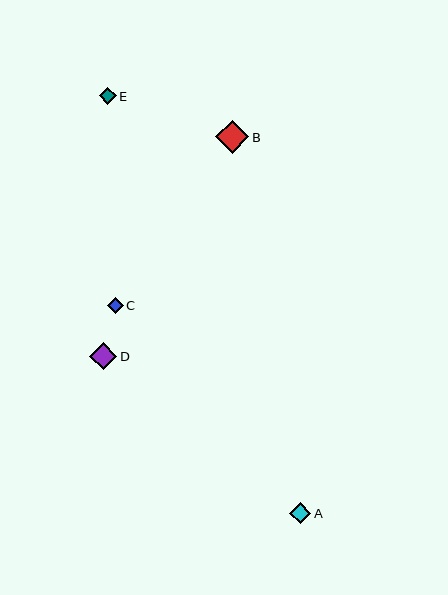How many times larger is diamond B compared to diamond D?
Diamond B is approximately 1.2 times the size of diamond D.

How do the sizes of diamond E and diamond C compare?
Diamond E and diamond C are approximately the same size.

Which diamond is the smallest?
Diamond C is the smallest with a size of approximately 16 pixels.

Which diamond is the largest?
Diamond B is the largest with a size of approximately 33 pixels.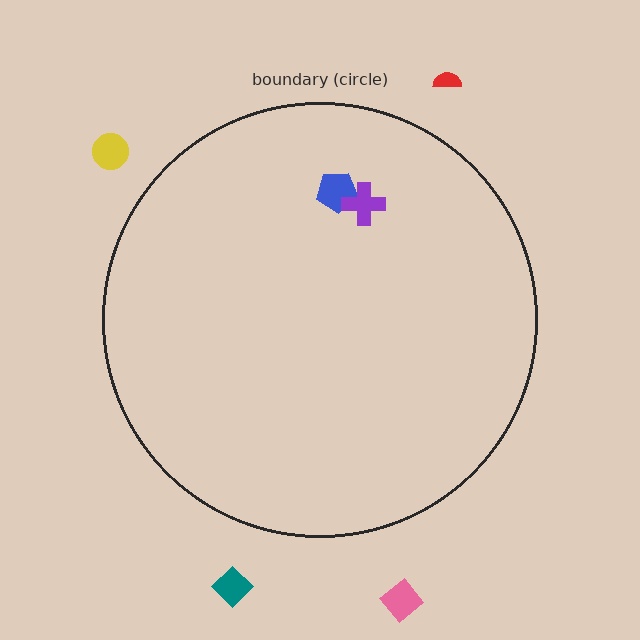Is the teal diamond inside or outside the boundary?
Outside.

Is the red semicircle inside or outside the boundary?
Outside.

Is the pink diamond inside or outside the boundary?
Outside.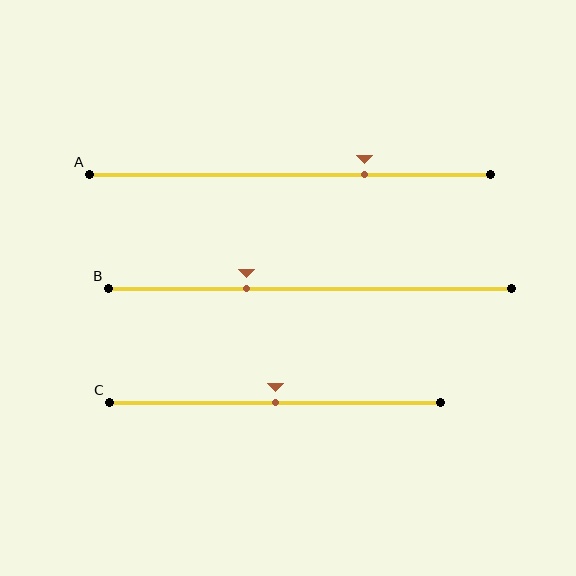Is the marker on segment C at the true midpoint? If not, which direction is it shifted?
Yes, the marker on segment C is at the true midpoint.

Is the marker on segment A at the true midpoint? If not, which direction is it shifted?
No, the marker on segment A is shifted to the right by about 19% of the segment length.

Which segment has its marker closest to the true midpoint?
Segment C has its marker closest to the true midpoint.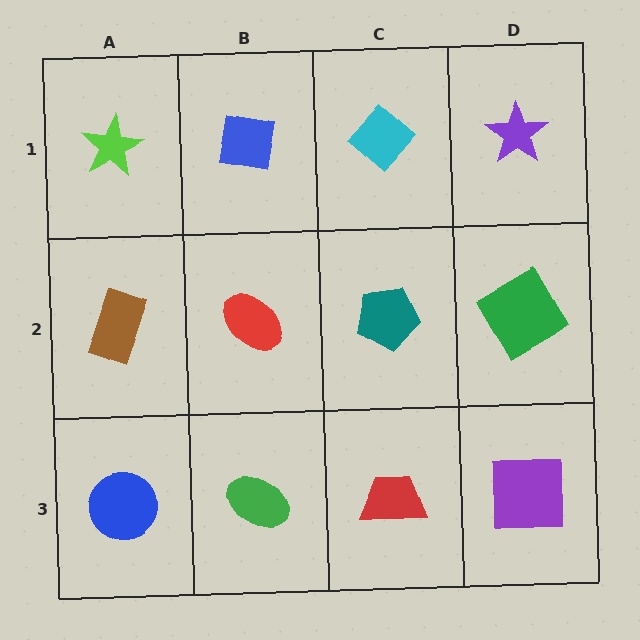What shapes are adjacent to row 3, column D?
A green square (row 2, column D), a red trapezoid (row 3, column C).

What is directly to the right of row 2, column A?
A red ellipse.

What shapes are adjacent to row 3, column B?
A red ellipse (row 2, column B), a blue circle (row 3, column A), a red trapezoid (row 3, column C).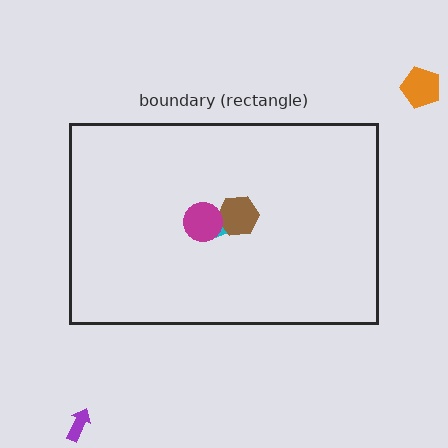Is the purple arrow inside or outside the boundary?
Outside.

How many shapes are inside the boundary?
3 inside, 2 outside.